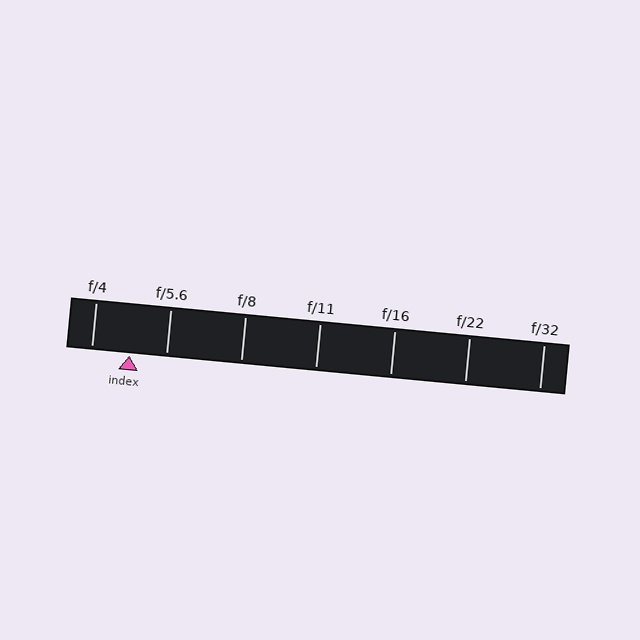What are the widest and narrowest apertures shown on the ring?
The widest aperture shown is f/4 and the narrowest is f/32.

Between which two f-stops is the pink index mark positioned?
The index mark is between f/4 and f/5.6.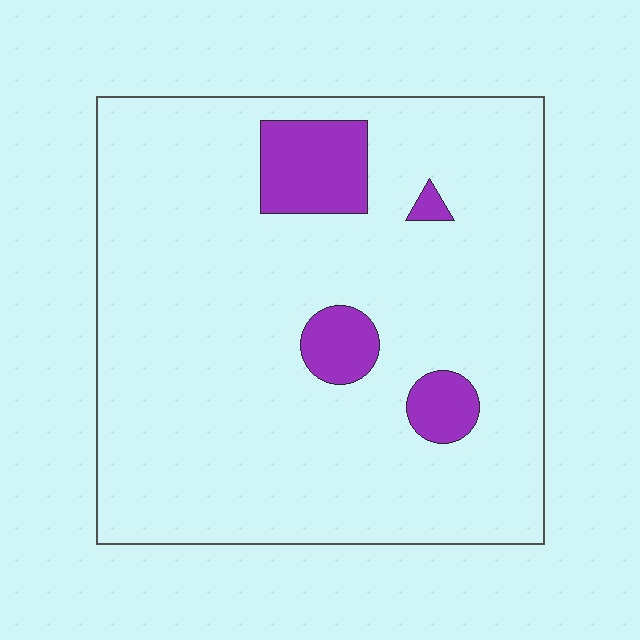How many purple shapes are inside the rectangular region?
4.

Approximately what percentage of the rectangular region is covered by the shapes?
Approximately 10%.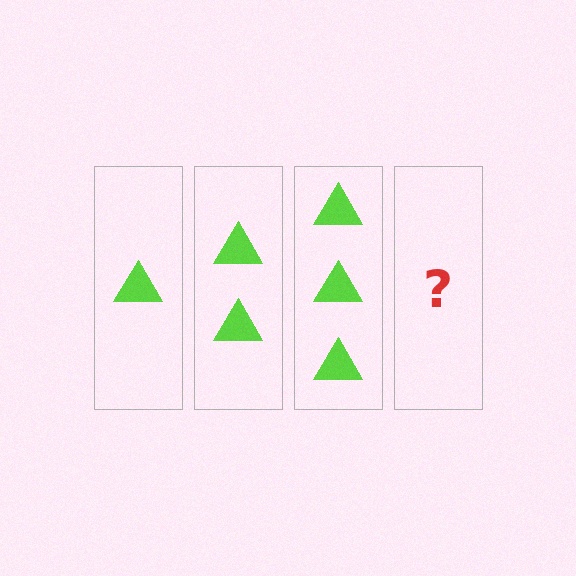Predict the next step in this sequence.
The next step is 4 triangles.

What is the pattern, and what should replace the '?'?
The pattern is that each step adds one more triangle. The '?' should be 4 triangles.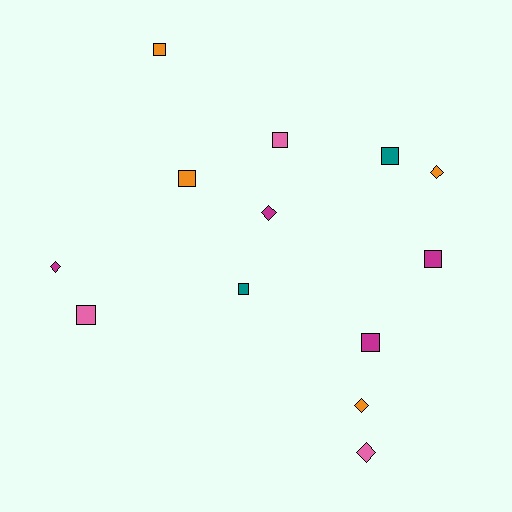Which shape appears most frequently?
Square, with 8 objects.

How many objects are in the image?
There are 13 objects.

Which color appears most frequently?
Orange, with 4 objects.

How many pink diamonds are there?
There is 1 pink diamond.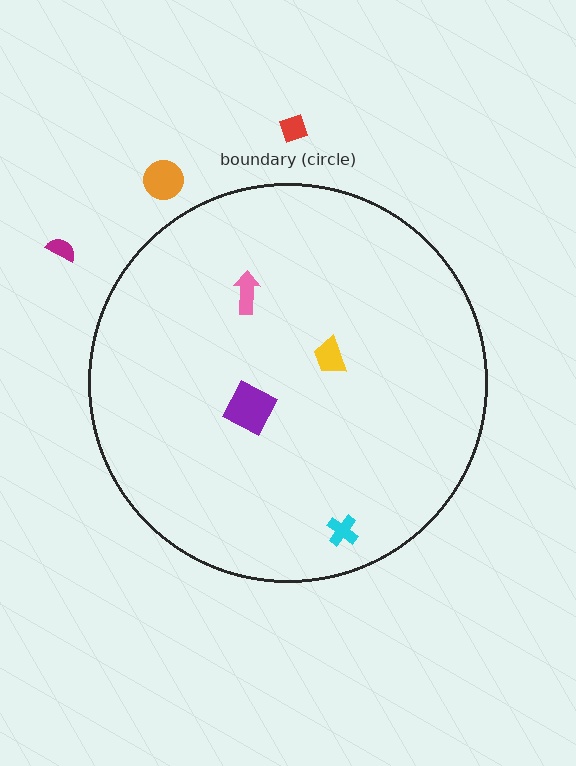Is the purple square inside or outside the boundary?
Inside.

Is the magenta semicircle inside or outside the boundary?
Outside.